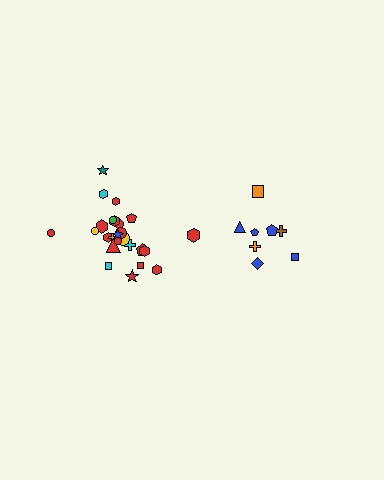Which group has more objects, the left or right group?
The left group.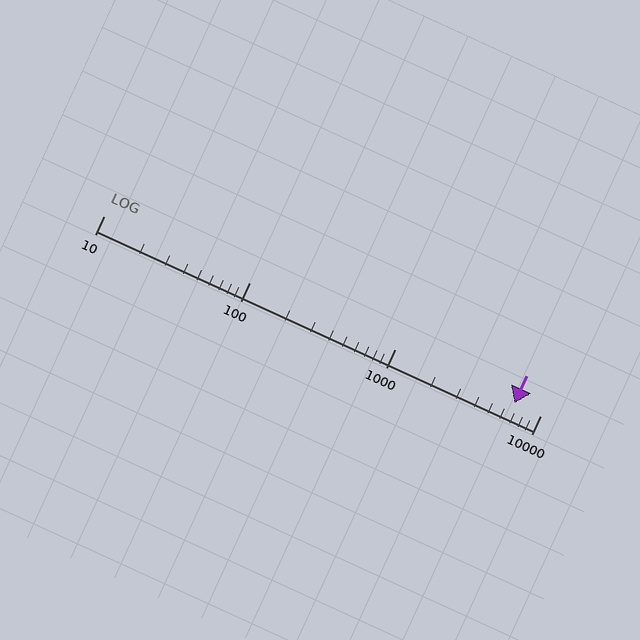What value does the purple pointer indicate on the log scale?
The pointer indicates approximately 6600.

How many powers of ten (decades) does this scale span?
The scale spans 3 decades, from 10 to 10000.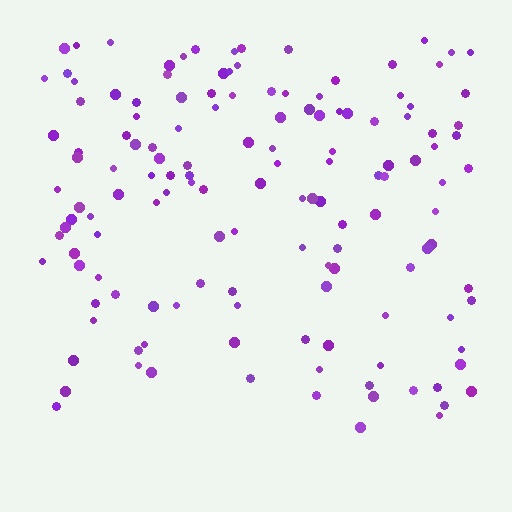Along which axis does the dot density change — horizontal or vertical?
Vertical.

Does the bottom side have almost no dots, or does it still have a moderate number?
Still a moderate number, just noticeably fewer than the top.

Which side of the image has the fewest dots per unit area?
The bottom.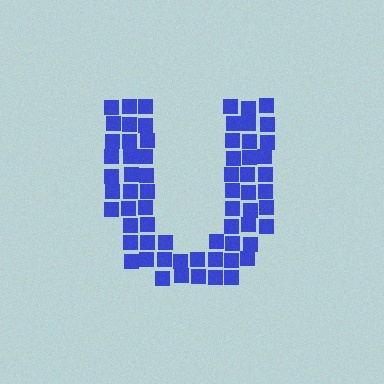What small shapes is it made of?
It is made of small squares.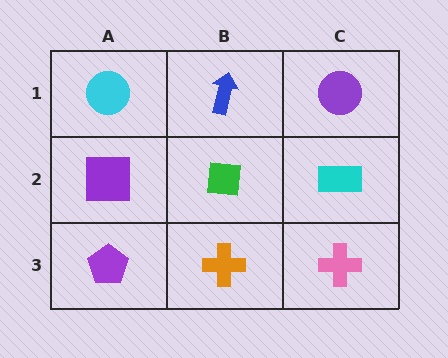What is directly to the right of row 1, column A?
A blue arrow.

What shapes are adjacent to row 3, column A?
A purple square (row 2, column A), an orange cross (row 3, column B).